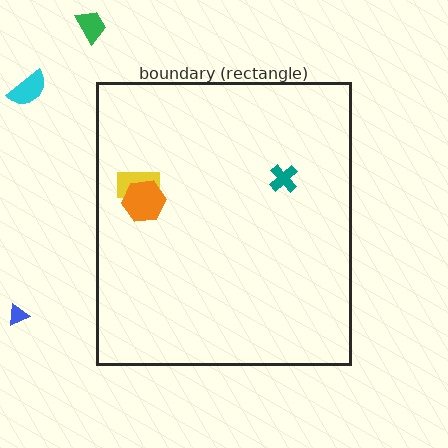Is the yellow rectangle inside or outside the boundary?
Inside.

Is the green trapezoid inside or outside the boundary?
Outside.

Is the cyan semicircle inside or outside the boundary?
Outside.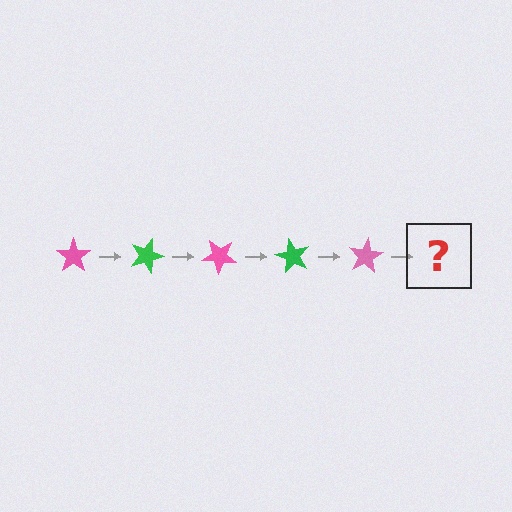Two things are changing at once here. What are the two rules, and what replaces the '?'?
The two rules are that it rotates 20 degrees each step and the color cycles through pink and green. The '?' should be a green star, rotated 100 degrees from the start.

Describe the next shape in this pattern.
It should be a green star, rotated 100 degrees from the start.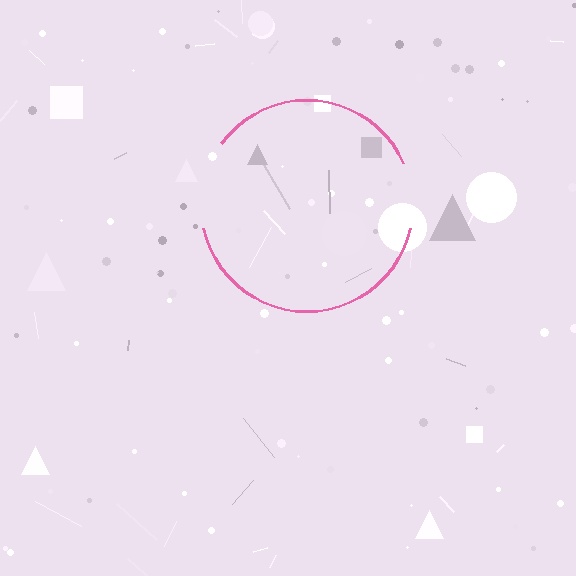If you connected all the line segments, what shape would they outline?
They would outline a circle.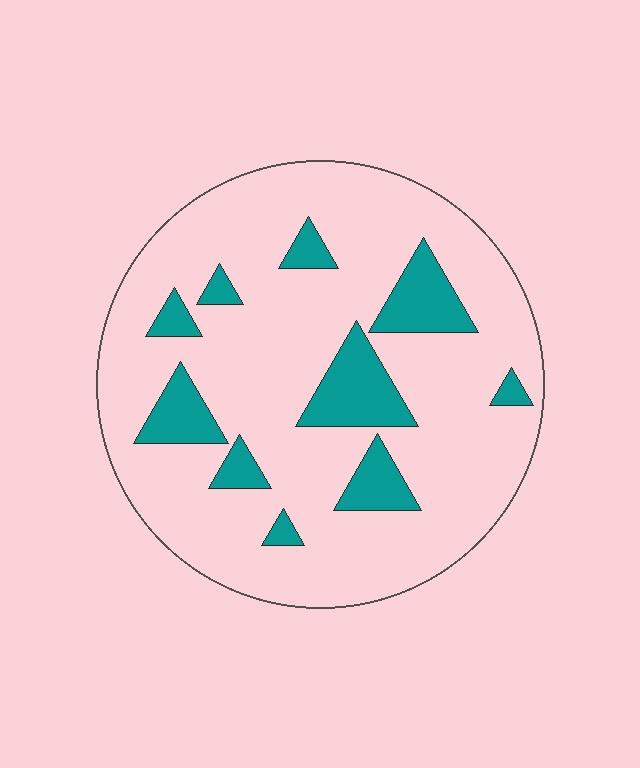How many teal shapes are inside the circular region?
10.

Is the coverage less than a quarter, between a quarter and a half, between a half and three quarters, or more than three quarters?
Less than a quarter.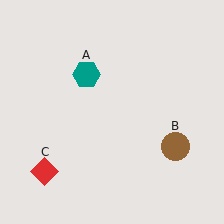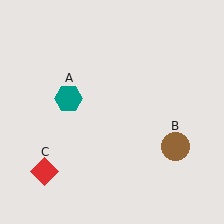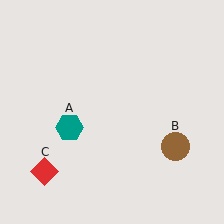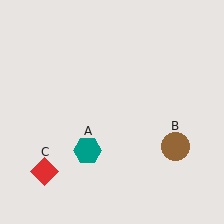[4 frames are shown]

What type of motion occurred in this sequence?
The teal hexagon (object A) rotated counterclockwise around the center of the scene.